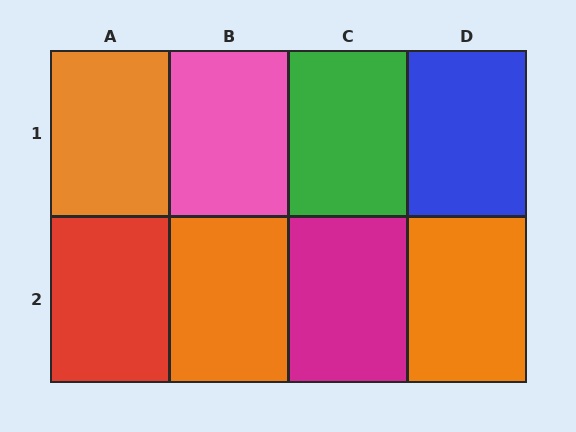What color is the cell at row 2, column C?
Magenta.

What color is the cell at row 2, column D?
Orange.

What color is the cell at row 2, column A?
Red.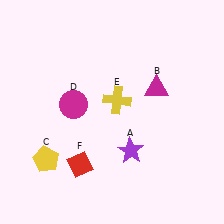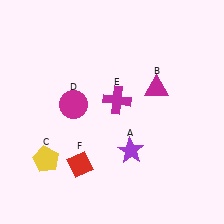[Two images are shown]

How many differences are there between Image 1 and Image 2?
There is 1 difference between the two images.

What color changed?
The cross (E) changed from yellow in Image 1 to magenta in Image 2.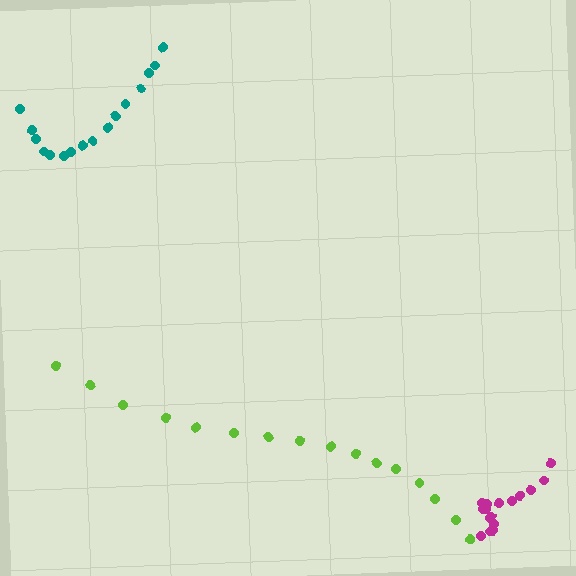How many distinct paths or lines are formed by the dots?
There are 3 distinct paths.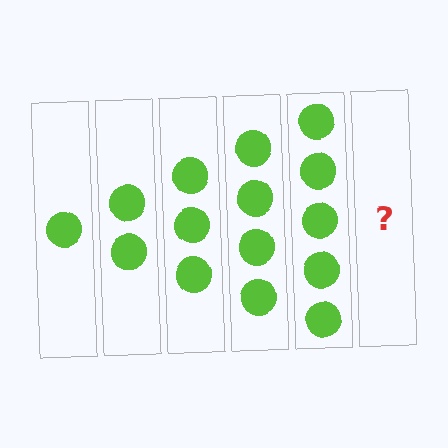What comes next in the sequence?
The next element should be 6 circles.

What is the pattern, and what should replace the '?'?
The pattern is that each step adds one more circle. The '?' should be 6 circles.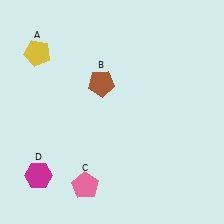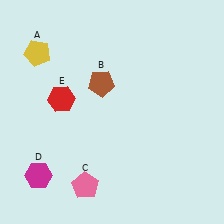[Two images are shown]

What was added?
A red hexagon (E) was added in Image 2.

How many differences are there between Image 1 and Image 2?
There is 1 difference between the two images.